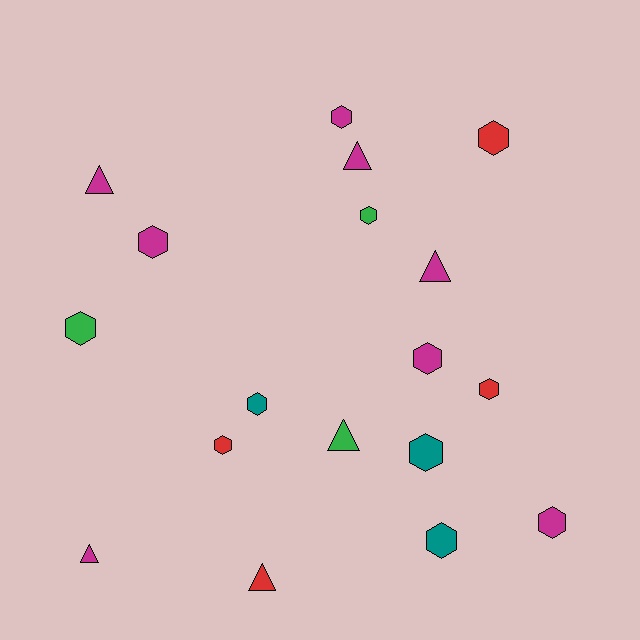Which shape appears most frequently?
Hexagon, with 12 objects.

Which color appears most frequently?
Magenta, with 8 objects.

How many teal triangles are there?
There are no teal triangles.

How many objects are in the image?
There are 18 objects.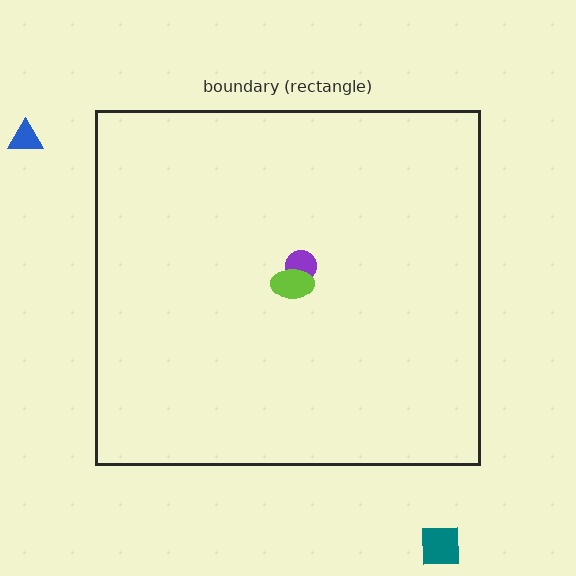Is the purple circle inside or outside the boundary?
Inside.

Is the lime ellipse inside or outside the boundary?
Inside.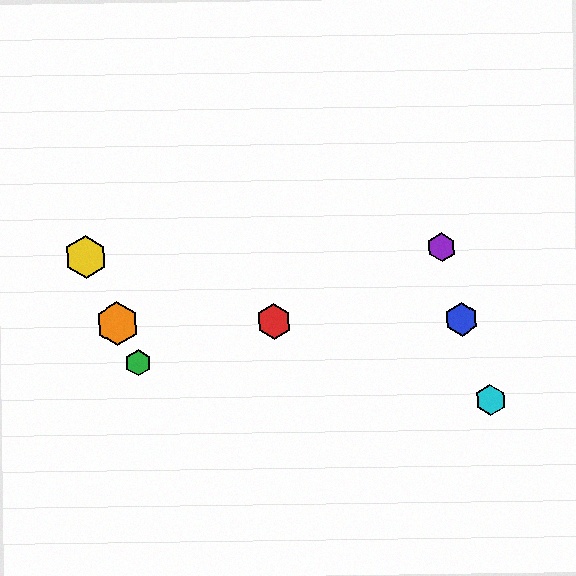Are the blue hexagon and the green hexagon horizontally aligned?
No, the blue hexagon is at y≈319 and the green hexagon is at y≈363.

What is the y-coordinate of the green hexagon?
The green hexagon is at y≈363.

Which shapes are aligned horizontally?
The red hexagon, the blue hexagon, the orange hexagon are aligned horizontally.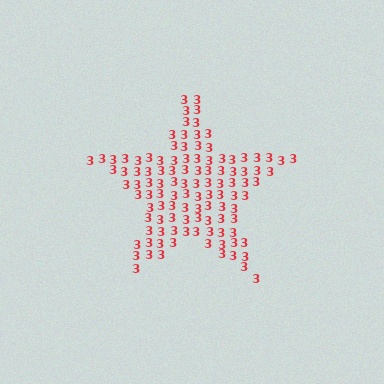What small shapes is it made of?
It is made of small digit 3's.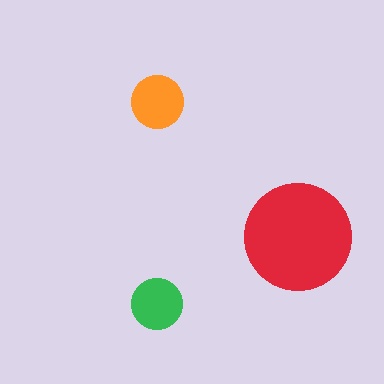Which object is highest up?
The orange circle is topmost.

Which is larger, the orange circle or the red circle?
The red one.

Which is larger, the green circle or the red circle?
The red one.